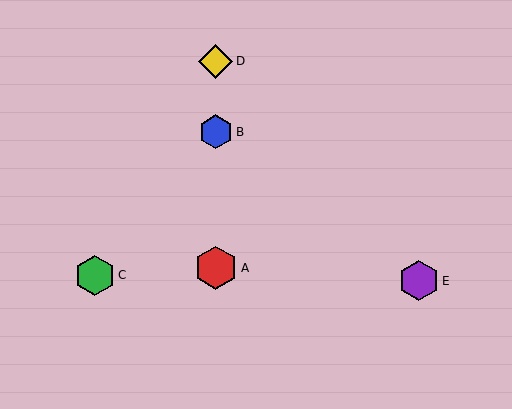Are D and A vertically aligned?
Yes, both are at x≈216.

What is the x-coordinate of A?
Object A is at x≈216.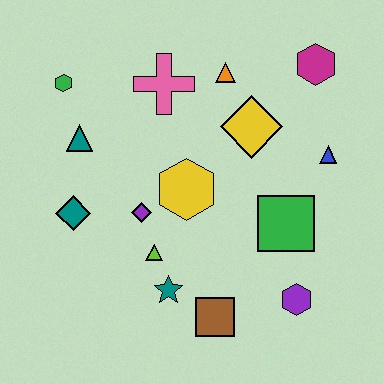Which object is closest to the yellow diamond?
The orange triangle is closest to the yellow diamond.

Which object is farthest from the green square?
The green hexagon is farthest from the green square.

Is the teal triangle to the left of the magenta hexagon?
Yes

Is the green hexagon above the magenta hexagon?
No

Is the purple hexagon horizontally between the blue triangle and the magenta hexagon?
No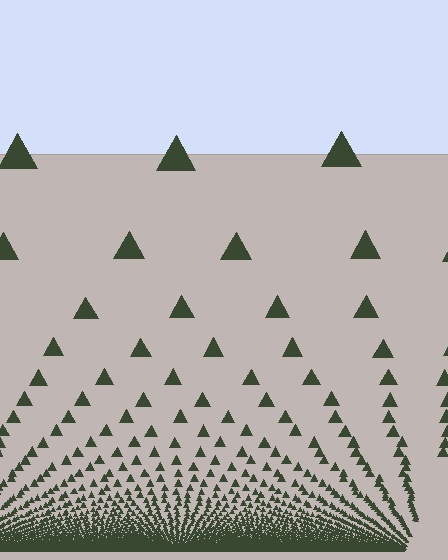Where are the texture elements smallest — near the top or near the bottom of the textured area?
Near the bottom.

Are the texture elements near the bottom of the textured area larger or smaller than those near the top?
Smaller. The gradient is inverted — elements near the bottom are smaller and denser.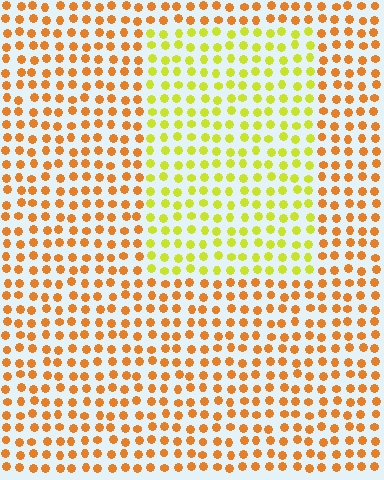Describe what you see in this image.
The image is filled with small orange elements in a uniform arrangement. A rectangle-shaped region is visible where the elements are tinted to a slightly different hue, forming a subtle color boundary.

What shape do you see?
I see a rectangle.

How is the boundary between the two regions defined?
The boundary is defined purely by a slight shift in hue (about 41 degrees). Spacing, size, and orientation are identical on both sides.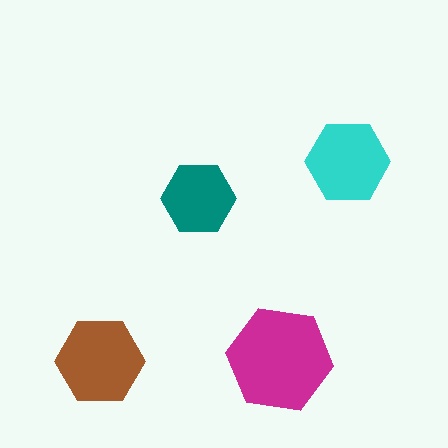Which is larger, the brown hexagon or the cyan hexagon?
The brown one.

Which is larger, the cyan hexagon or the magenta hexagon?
The magenta one.